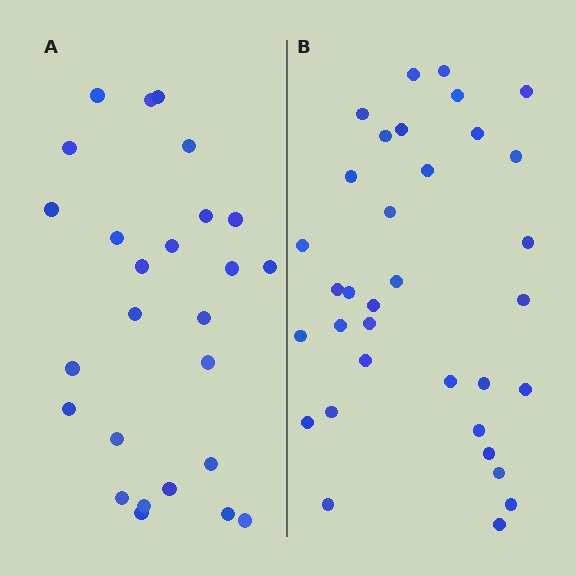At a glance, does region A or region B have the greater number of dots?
Region B (the right region) has more dots.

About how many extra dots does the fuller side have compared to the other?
Region B has roughly 8 or so more dots than region A.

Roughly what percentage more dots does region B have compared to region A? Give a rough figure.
About 30% more.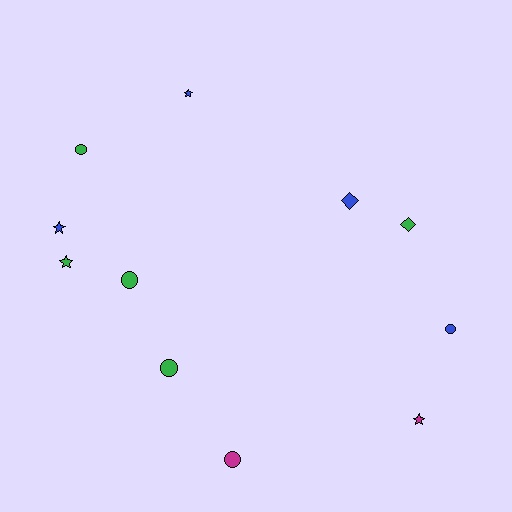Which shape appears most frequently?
Circle, with 5 objects.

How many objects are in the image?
There are 11 objects.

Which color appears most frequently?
Green, with 5 objects.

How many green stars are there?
There is 1 green star.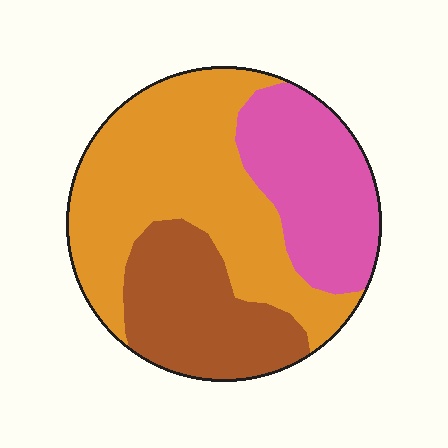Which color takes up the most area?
Orange, at roughly 50%.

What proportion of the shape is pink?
Pink takes up about one quarter (1/4) of the shape.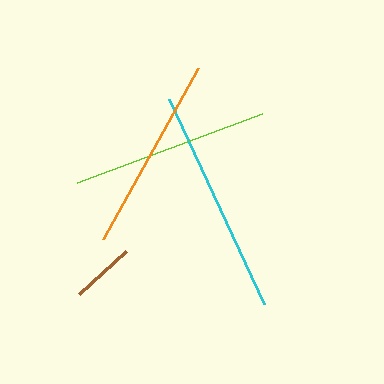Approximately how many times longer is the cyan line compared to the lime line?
The cyan line is approximately 1.1 times the length of the lime line.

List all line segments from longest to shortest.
From longest to shortest: cyan, lime, orange, brown.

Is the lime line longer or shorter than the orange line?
The lime line is longer than the orange line.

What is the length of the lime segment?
The lime segment is approximately 197 pixels long.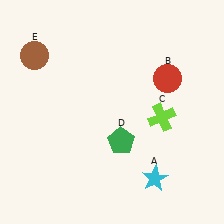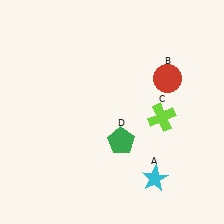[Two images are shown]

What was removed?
The brown circle (E) was removed in Image 2.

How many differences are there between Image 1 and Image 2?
There is 1 difference between the two images.